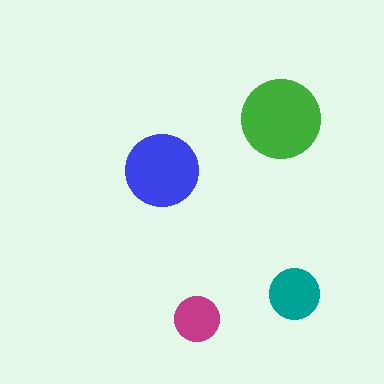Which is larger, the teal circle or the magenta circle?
The teal one.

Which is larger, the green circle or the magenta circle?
The green one.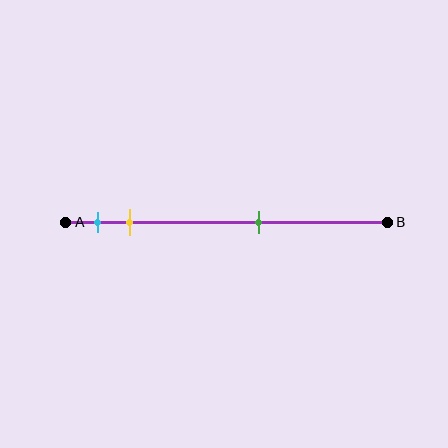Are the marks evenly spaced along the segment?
No, the marks are not evenly spaced.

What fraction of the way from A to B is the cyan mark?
The cyan mark is approximately 10% (0.1) of the way from A to B.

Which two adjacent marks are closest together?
The cyan and yellow marks are the closest adjacent pair.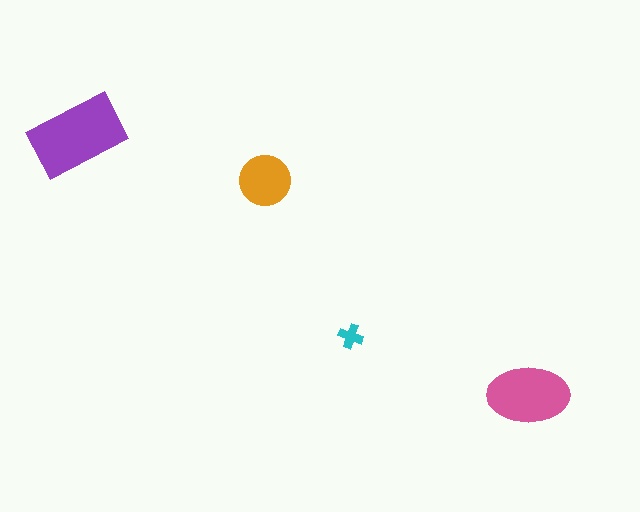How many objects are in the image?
There are 4 objects in the image.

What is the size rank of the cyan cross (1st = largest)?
4th.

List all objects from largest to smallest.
The purple rectangle, the pink ellipse, the orange circle, the cyan cross.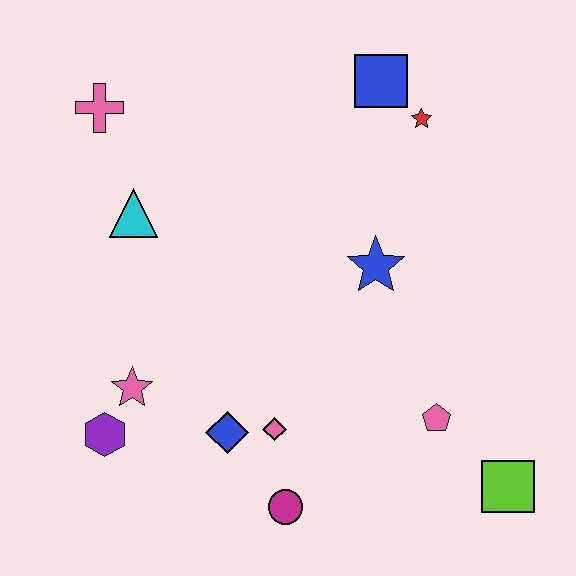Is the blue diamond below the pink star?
Yes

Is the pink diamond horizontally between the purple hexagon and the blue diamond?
No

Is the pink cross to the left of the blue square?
Yes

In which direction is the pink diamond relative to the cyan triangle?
The pink diamond is below the cyan triangle.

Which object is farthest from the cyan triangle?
The lime square is farthest from the cyan triangle.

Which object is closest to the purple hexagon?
The pink star is closest to the purple hexagon.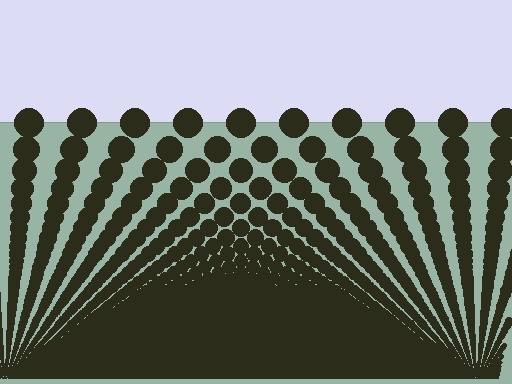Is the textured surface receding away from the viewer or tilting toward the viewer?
The surface appears to tilt toward the viewer. Texture elements get larger and sparser toward the top.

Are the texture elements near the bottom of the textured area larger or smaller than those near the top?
Smaller. The gradient is inverted — elements near the bottom are smaller and denser.